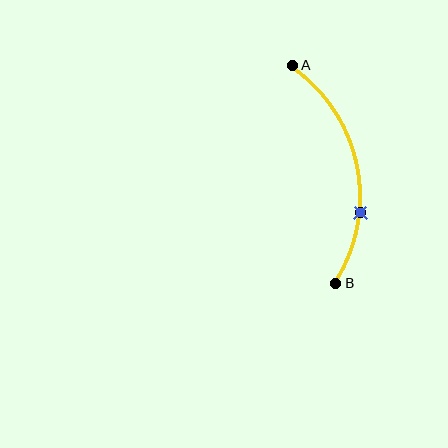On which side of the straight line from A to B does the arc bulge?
The arc bulges to the right of the straight line connecting A and B.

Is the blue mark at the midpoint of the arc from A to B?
No. The blue mark lies on the arc but is closer to endpoint B. The arc midpoint would be at the point on the curve equidistant along the arc from both A and B.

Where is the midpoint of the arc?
The arc midpoint is the point on the curve farthest from the straight line joining A and B. It sits to the right of that line.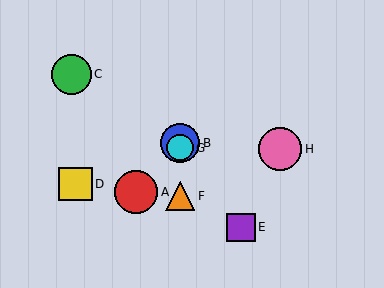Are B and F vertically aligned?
Yes, both are at x≈180.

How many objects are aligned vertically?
3 objects (B, F, G) are aligned vertically.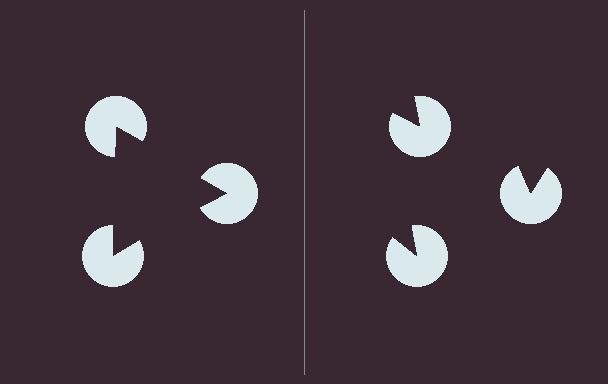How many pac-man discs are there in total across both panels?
6 — 3 on each side.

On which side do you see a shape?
An illusory triangle appears on the left side. On the right side the wedge cuts are rotated, so no coherent shape forms.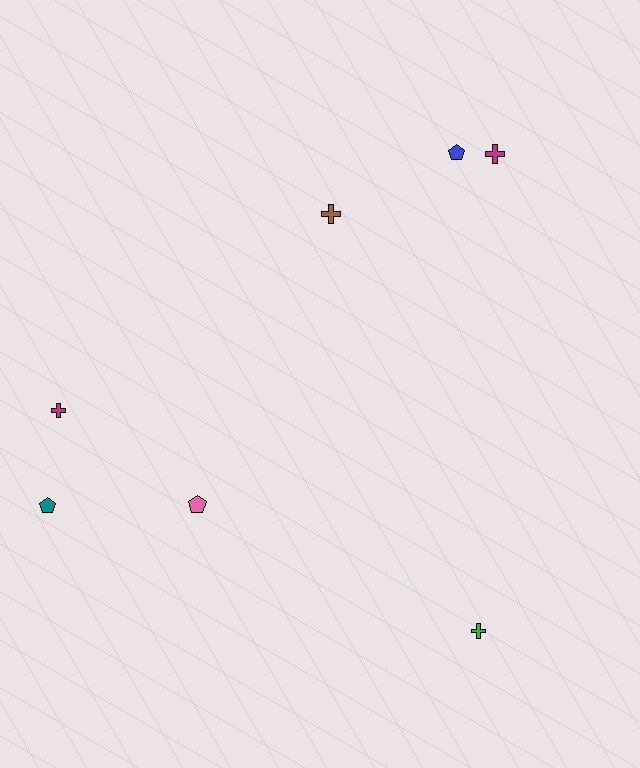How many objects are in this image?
There are 7 objects.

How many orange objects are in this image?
There are no orange objects.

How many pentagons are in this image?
There are 3 pentagons.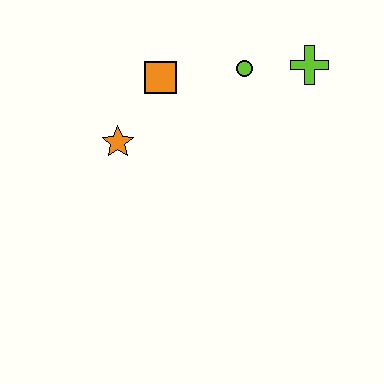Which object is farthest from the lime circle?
The orange star is farthest from the lime circle.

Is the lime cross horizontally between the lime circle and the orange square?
No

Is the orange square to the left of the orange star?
No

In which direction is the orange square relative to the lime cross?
The orange square is to the left of the lime cross.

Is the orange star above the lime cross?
No